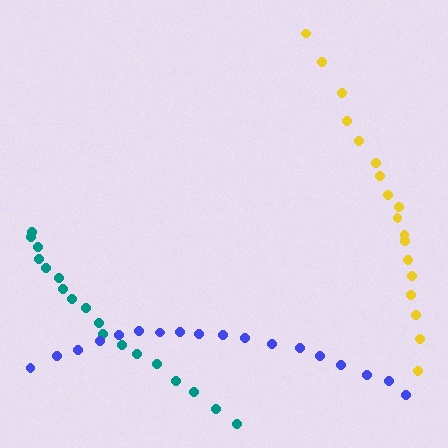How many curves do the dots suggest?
There are 3 distinct paths.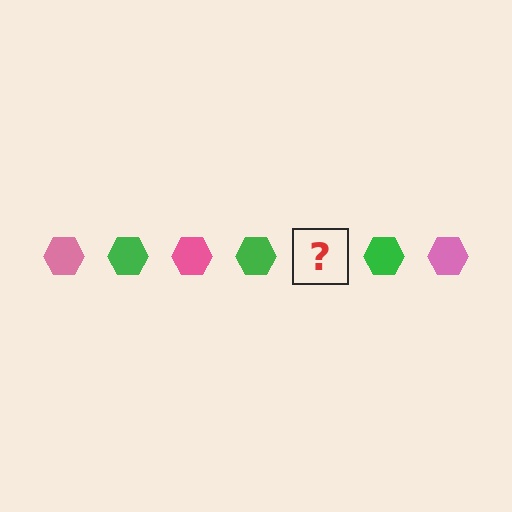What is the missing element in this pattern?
The missing element is a pink hexagon.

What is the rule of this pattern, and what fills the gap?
The rule is that the pattern cycles through pink, green hexagons. The gap should be filled with a pink hexagon.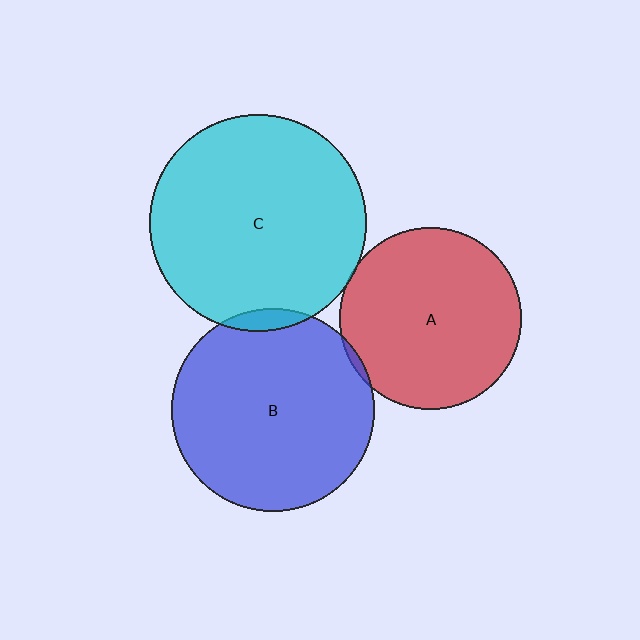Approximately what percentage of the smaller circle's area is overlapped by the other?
Approximately 5%.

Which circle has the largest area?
Circle C (cyan).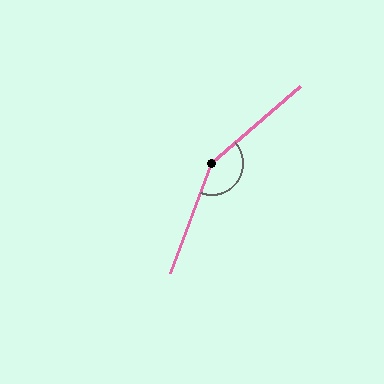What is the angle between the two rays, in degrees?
Approximately 152 degrees.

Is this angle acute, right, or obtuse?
It is obtuse.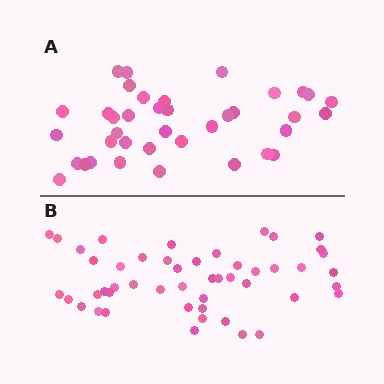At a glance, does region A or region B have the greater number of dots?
Region B (the bottom region) has more dots.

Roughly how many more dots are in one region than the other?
Region B has roughly 12 or so more dots than region A.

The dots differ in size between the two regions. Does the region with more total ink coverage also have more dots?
No. Region A has more total ink coverage because its dots are larger, but region B actually contains more individual dots. Total area can be misleading — the number of items is what matters here.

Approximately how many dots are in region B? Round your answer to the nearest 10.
About 50 dots. (The exact count is 49, which rounds to 50.)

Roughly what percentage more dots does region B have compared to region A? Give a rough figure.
About 30% more.